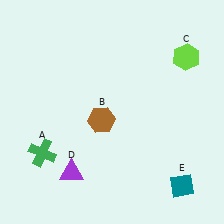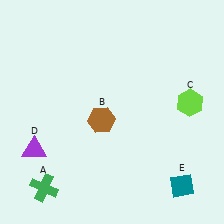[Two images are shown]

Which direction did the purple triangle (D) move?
The purple triangle (D) moved left.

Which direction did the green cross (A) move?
The green cross (A) moved down.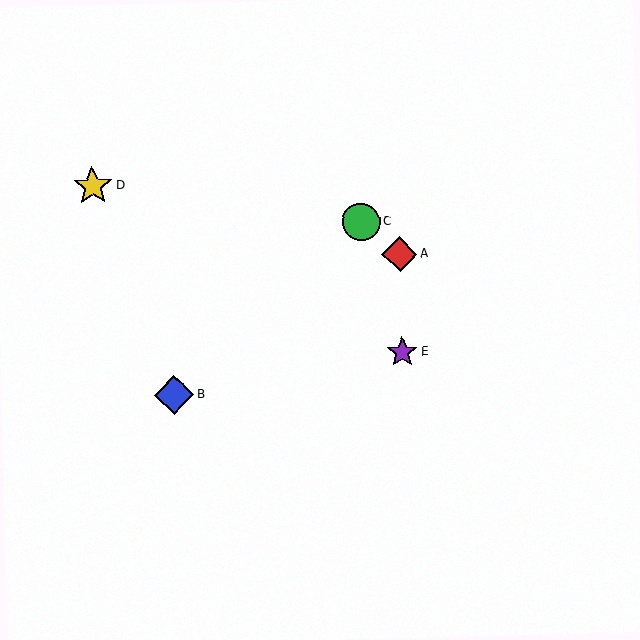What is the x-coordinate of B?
Object B is at x≈174.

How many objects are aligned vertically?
2 objects (A, E) are aligned vertically.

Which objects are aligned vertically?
Objects A, E are aligned vertically.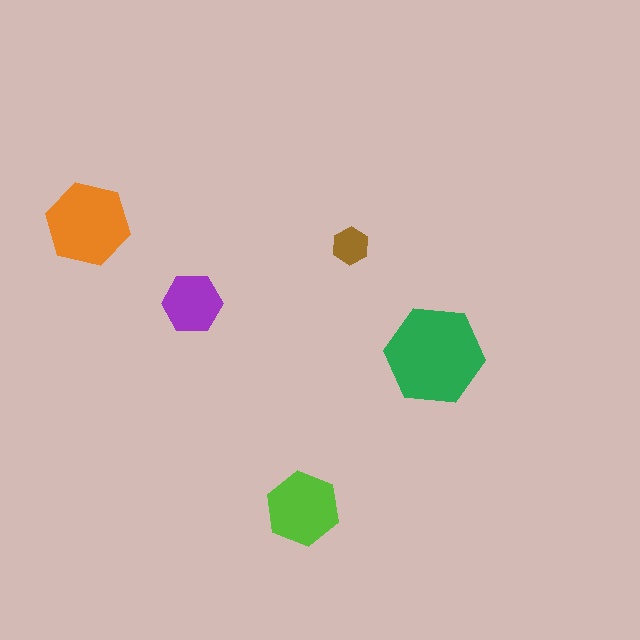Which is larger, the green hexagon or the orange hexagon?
The green one.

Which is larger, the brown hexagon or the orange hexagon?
The orange one.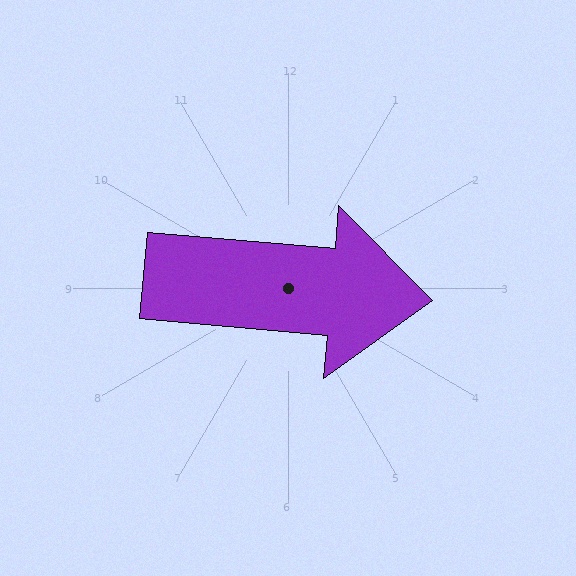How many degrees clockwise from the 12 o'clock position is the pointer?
Approximately 95 degrees.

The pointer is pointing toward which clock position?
Roughly 3 o'clock.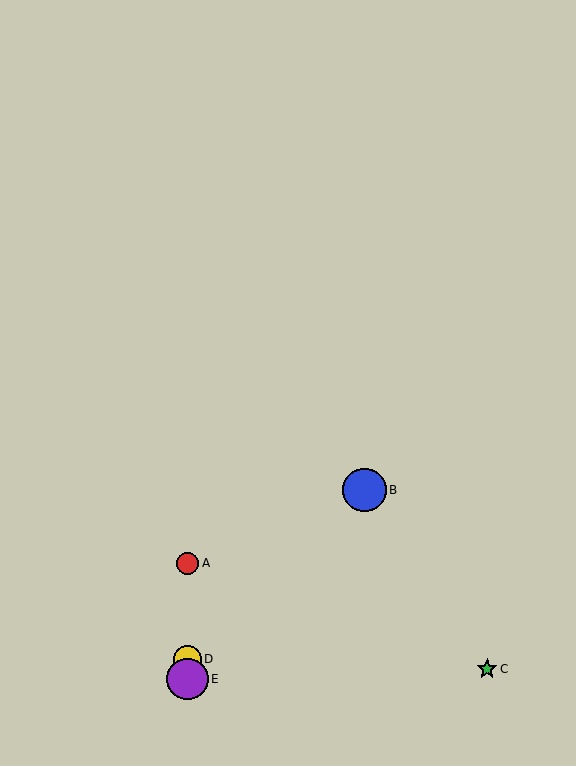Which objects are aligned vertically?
Objects A, D, E are aligned vertically.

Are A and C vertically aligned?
No, A is at x≈188 and C is at x≈487.